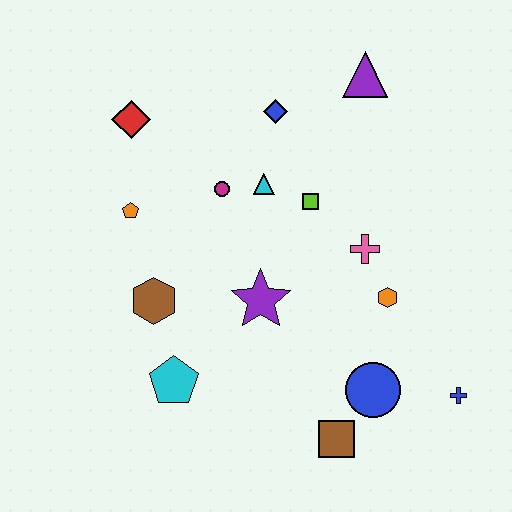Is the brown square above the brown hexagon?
No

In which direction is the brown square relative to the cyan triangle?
The brown square is below the cyan triangle.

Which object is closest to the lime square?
The cyan triangle is closest to the lime square.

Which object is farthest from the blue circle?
The red diamond is farthest from the blue circle.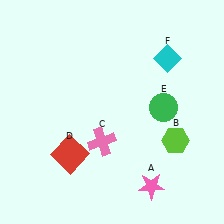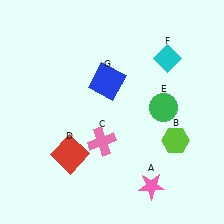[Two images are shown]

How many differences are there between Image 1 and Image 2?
There is 1 difference between the two images.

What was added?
A blue square (G) was added in Image 2.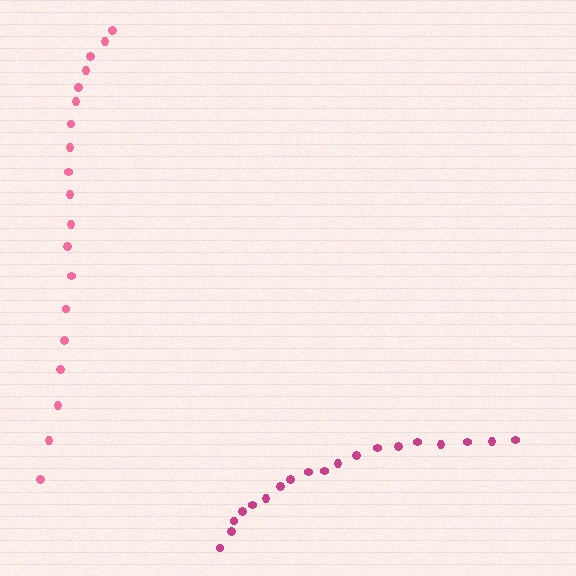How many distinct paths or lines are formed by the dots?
There are 2 distinct paths.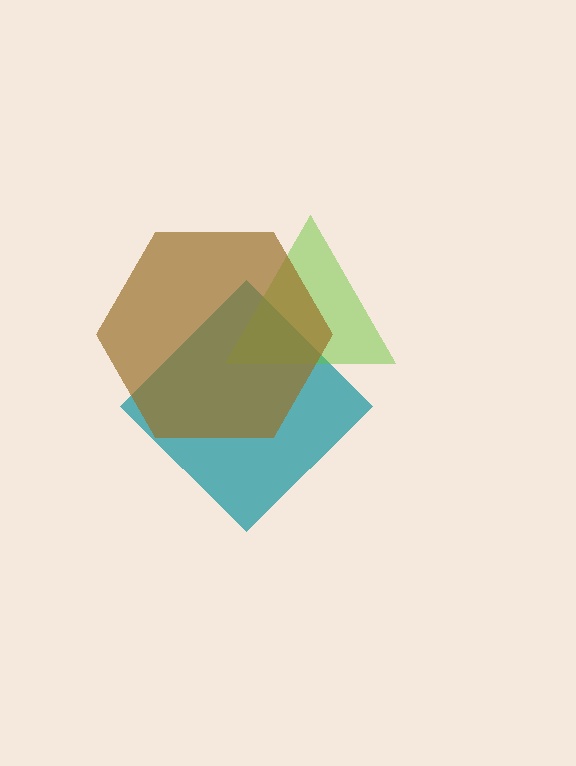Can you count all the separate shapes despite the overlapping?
Yes, there are 3 separate shapes.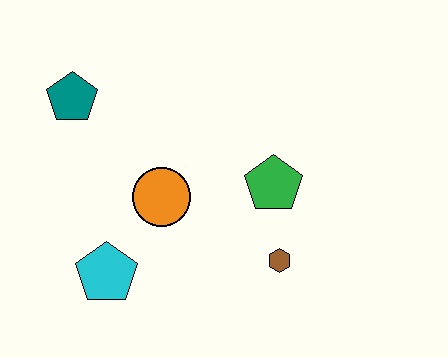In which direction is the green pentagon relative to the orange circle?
The green pentagon is to the right of the orange circle.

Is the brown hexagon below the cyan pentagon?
No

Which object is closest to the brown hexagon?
The green pentagon is closest to the brown hexagon.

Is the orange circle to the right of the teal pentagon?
Yes